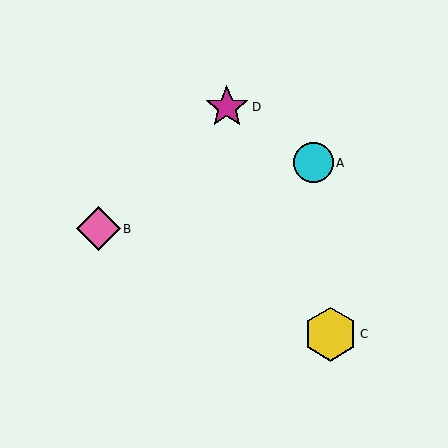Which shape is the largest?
The yellow hexagon (labeled C) is the largest.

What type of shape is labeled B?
Shape B is a pink diamond.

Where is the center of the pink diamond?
The center of the pink diamond is at (98, 229).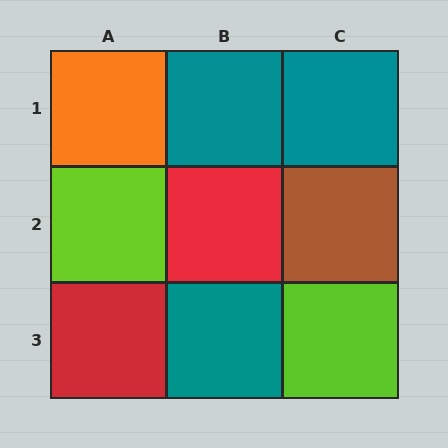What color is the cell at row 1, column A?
Orange.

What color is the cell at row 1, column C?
Teal.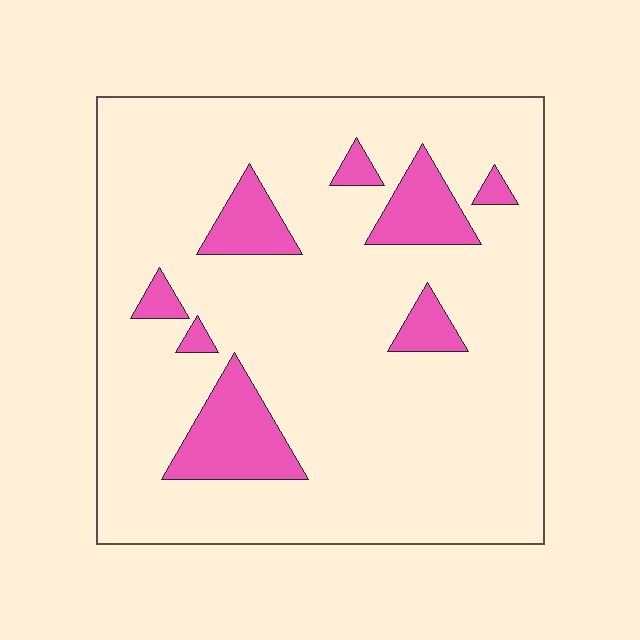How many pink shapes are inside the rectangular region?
8.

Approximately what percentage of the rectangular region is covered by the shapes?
Approximately 15%.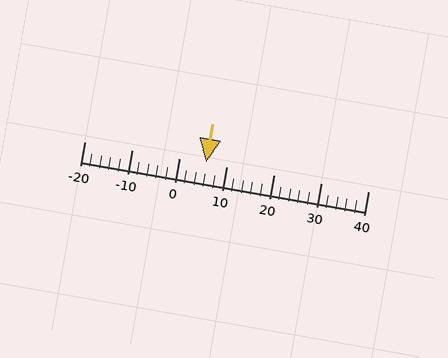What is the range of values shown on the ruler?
The ruler shows values from -20 to 40.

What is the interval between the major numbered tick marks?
The major tick marks are spaced 10 units apart.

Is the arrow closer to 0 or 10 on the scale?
The arrow is closer to 10.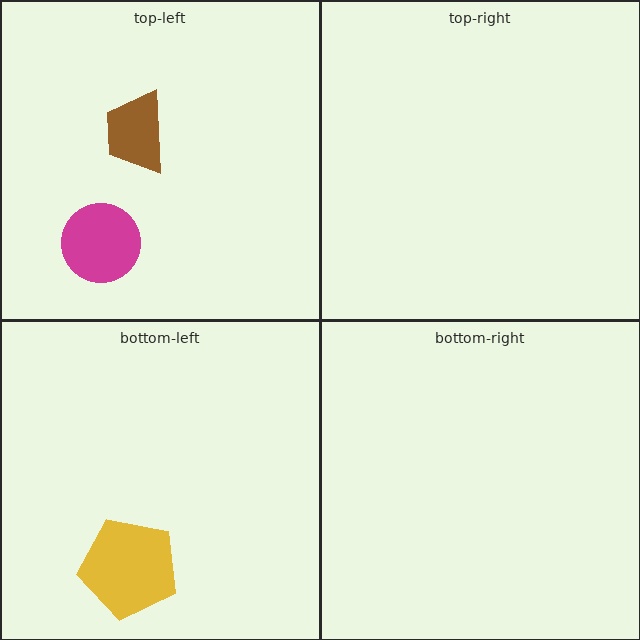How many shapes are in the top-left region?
2.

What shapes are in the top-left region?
The magenta circle, the brown trapezoid.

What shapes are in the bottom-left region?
The yellow pentagon.